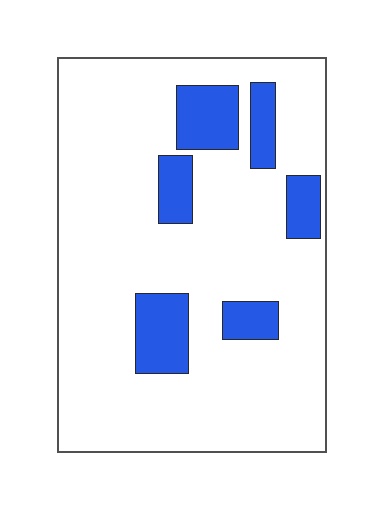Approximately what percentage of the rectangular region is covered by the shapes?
Approximately 15%.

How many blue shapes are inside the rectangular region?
6.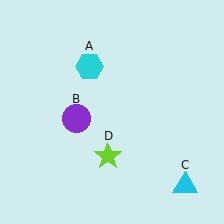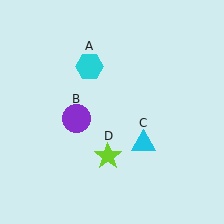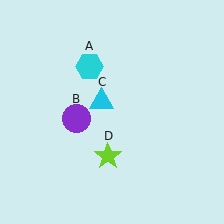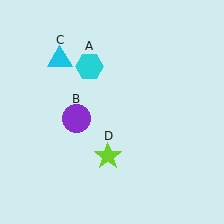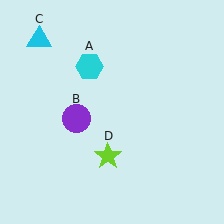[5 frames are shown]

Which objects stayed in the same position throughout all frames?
Cyan hexagon (object A) and purple circle (object B) and lime star (object D) remained stationary.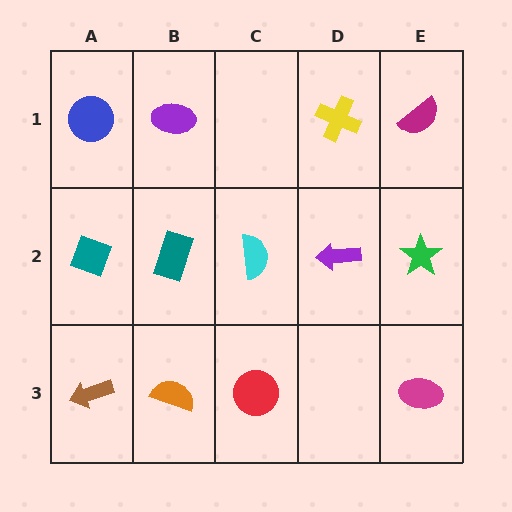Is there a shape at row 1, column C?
No, that cell is empty.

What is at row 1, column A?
A blue circle.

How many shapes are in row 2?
5 shapes.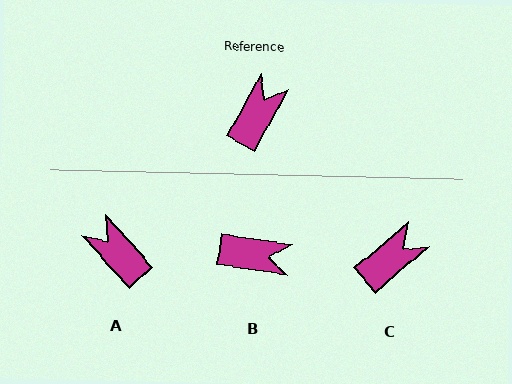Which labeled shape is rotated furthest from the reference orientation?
A, about 70 degrees away.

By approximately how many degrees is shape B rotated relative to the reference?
Approximately 70 degrees clockwise.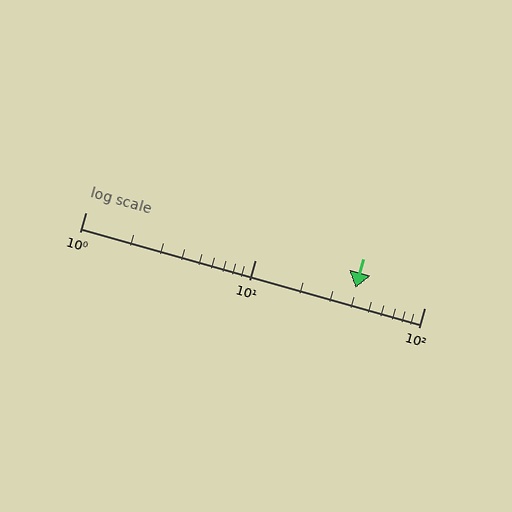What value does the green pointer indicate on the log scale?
The pointer indicates approximately 39.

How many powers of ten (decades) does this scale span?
The scale spans 2 decades, from 1 to 100.